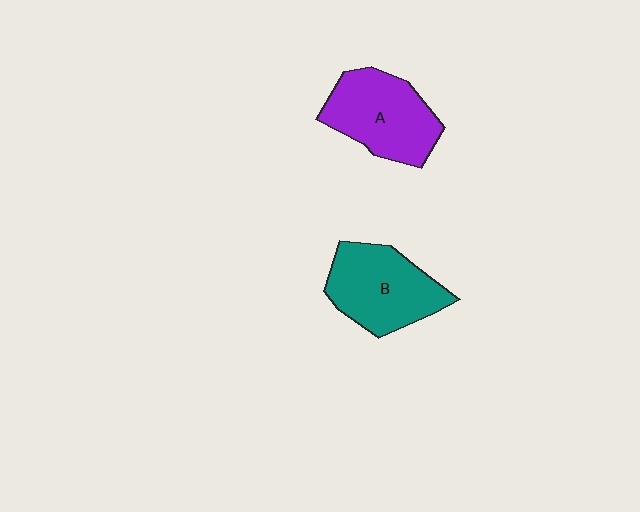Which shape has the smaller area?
Shape B (teal).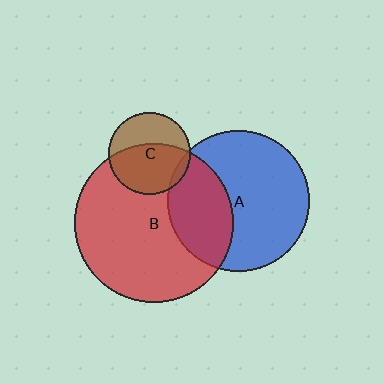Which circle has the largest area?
Circle B (red).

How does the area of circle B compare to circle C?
Approximately 3.8 times.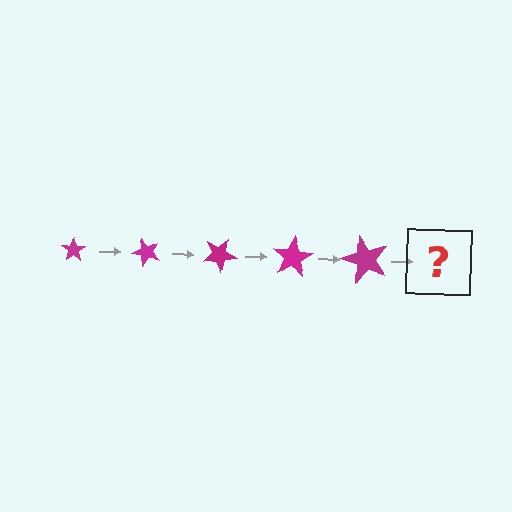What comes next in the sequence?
The next element should be a star, larger than the previous one and rotated 250 degrees from the start.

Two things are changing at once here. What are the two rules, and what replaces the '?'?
The two rules are that the star grows larger each step and it rotates 50 degrees each step. The '?' should be a star, larger than the previous one and rotated 250 degrees from the start.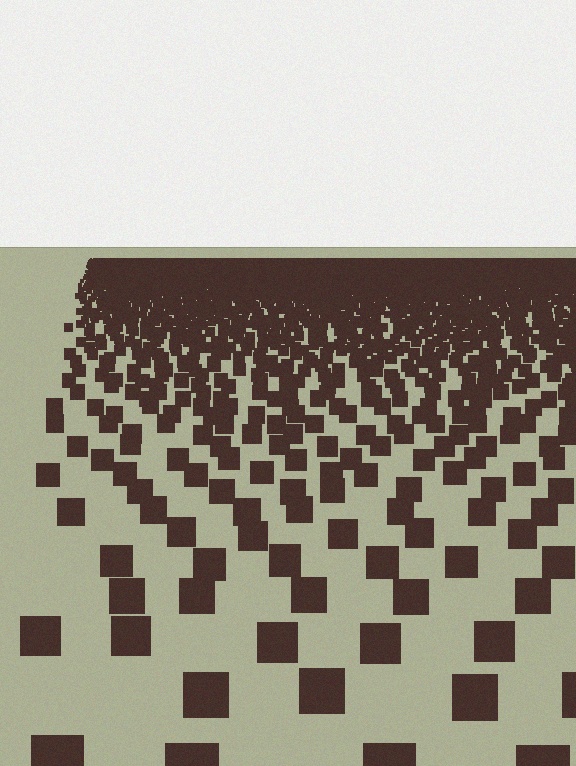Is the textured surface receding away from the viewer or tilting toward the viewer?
The surface is receding away from the viewer. Texture elements get smaller and denser toward the top.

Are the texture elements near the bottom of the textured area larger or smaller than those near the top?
Larger. Near the bottom, elements are closer to the viewer and appear at a bigger on-screen size.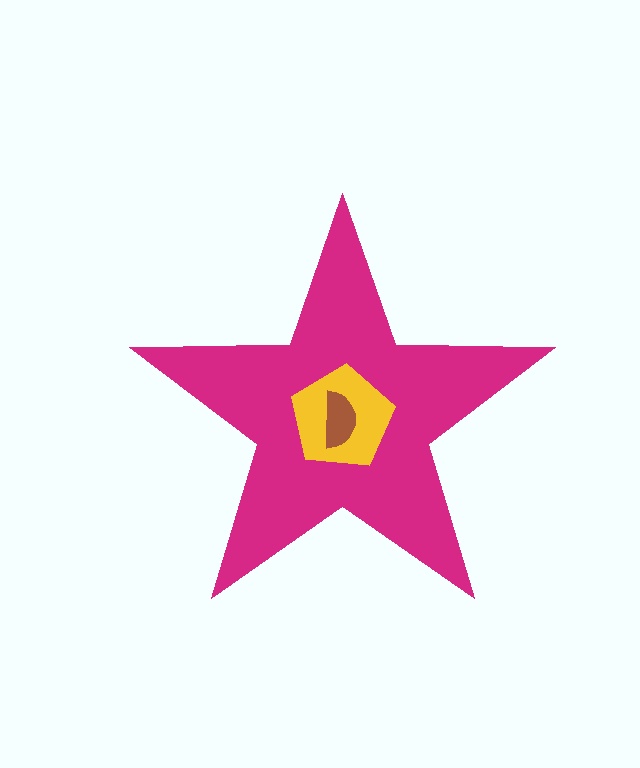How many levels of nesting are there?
3.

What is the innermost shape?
The brown semicircle.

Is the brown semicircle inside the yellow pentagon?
Yes.